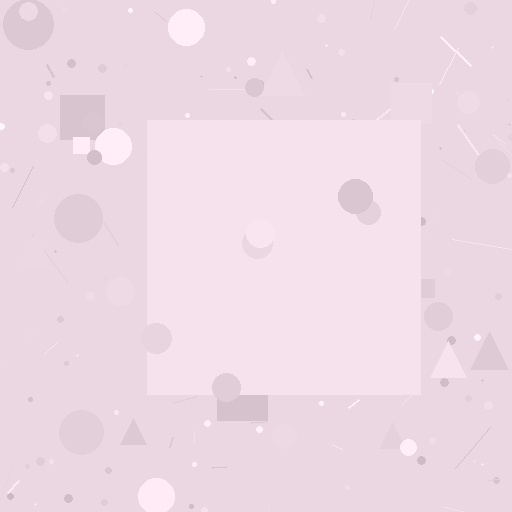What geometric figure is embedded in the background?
A square is embedded in the background.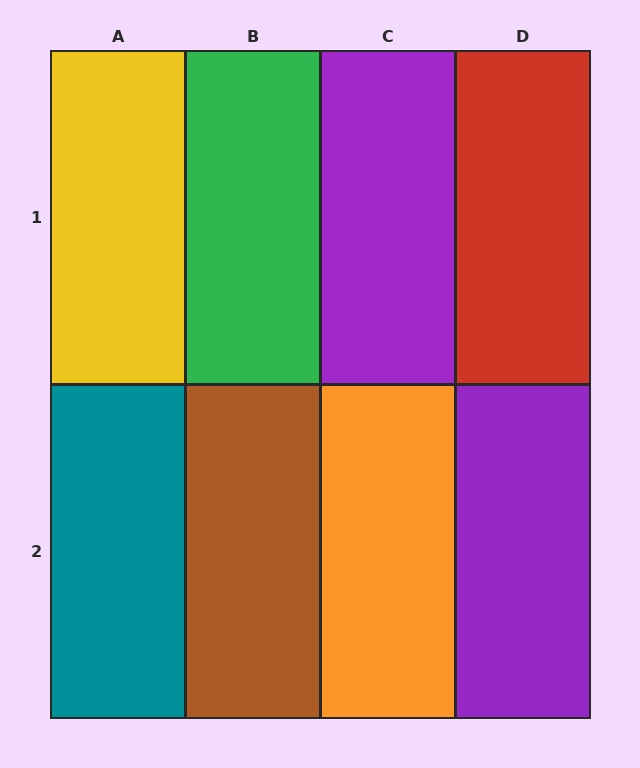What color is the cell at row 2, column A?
Teal.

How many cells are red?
1 cell is red.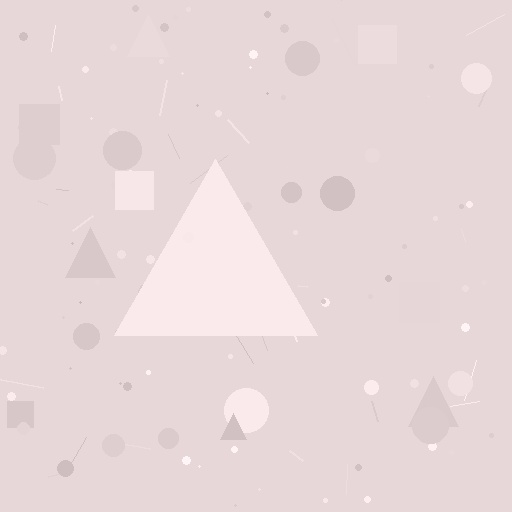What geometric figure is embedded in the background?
A triangle is embedded in the background.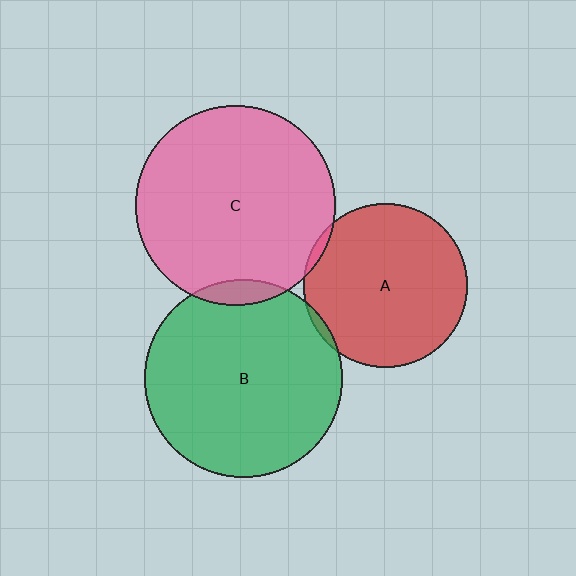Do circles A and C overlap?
Yes.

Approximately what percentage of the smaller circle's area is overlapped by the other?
Approximately 5%.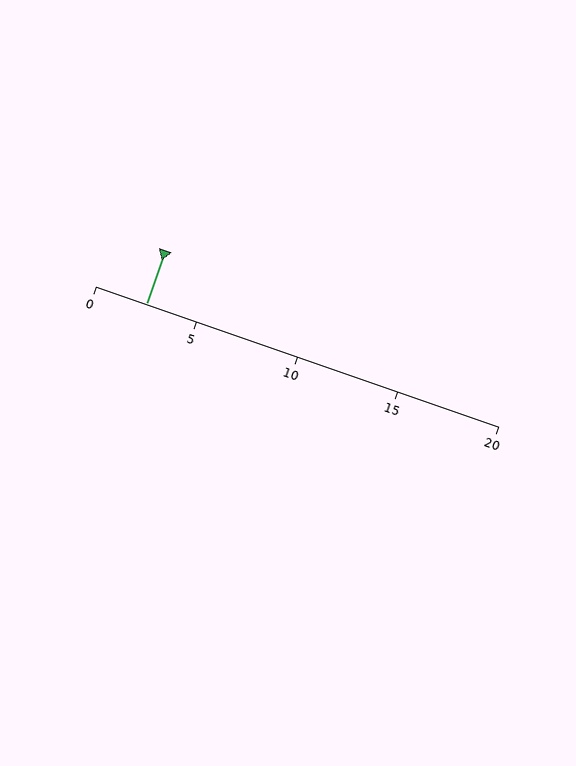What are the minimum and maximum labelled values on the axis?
The axis runs from 0 to 20.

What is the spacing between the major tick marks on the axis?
The major ticks are spaced 5 apart.